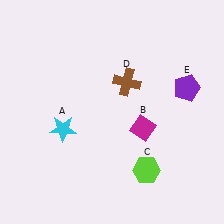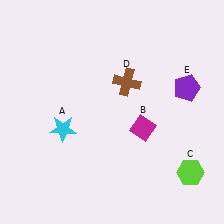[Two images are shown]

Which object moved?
The lime hexagon (C) moved right.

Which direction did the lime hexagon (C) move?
The lime hexagon (C) moved right.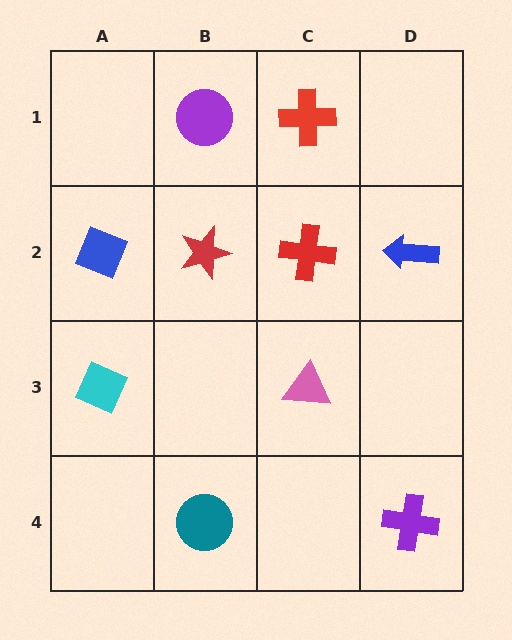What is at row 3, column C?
A pink triangle.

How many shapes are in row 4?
2 shapes.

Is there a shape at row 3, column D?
No, that cell is empty.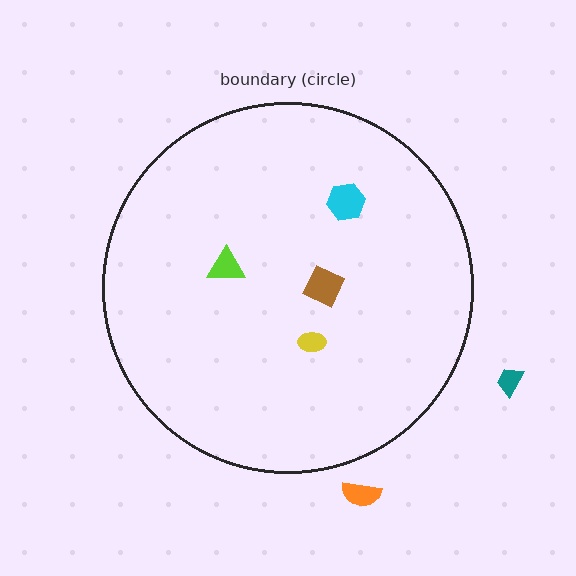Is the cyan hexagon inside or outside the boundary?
Inside.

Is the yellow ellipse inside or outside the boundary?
Inside.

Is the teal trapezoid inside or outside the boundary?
Outside.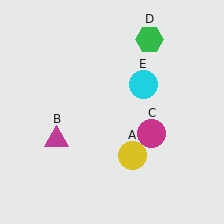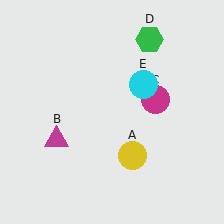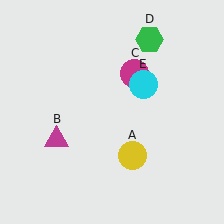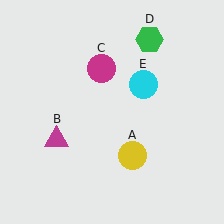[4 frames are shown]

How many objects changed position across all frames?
1 object changed position: magenta circle (object C).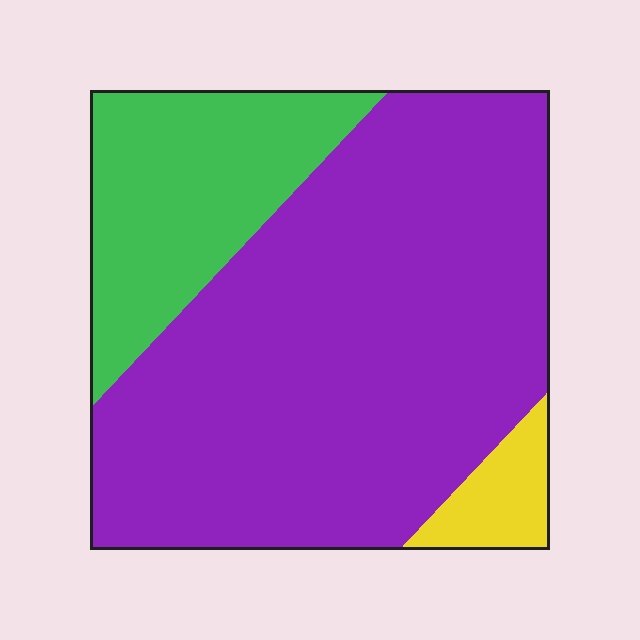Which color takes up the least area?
Yellow, at roughly 5%.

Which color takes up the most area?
Purple, at roughly 70%.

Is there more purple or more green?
Purple.